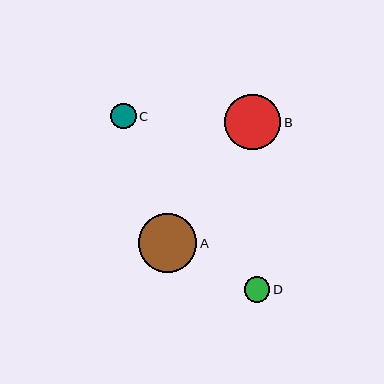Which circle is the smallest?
Circle C is the smallest with a size of approximately 25 pixels.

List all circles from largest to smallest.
From largest to smallest: A, B, D, C.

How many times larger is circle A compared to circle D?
Circle A is approximately 2.3 times the size of circle D.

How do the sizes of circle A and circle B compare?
Circle A and circle B are approximately the same size.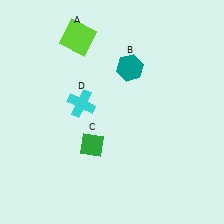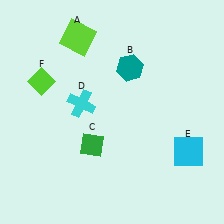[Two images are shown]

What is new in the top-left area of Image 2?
A lime diamond (F) was added in the top-left area of Image 2.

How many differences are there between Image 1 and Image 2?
There are 2 differences between the two images.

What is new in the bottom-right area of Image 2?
A cyan square (E) was added in the bottom-right area of Image 2.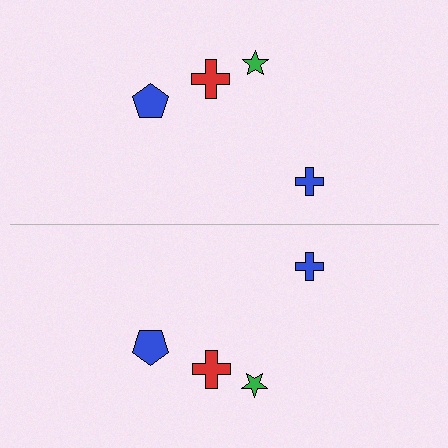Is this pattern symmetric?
Yes, this pattern has bilateral (reflection) symmetry.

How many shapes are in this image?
There are 8 shapes in this image.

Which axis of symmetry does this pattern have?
The pattern has a horizontal axis of symmetry running through the center of the image.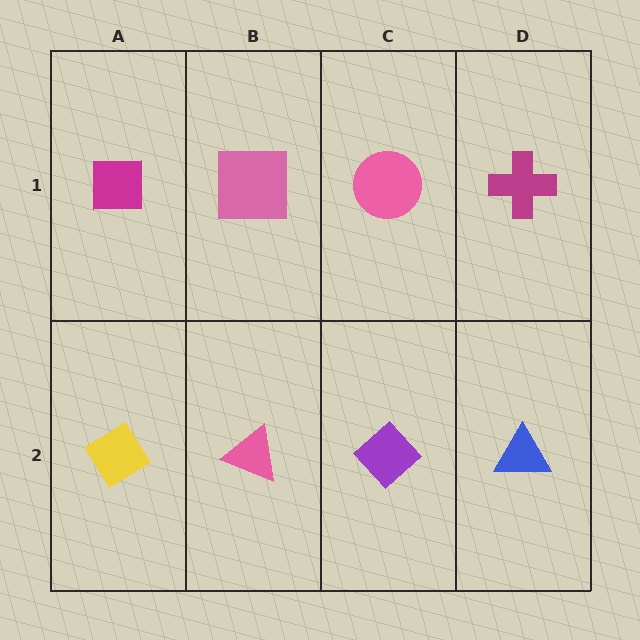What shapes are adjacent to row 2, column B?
A pink square (row 1, column B), a yellow diamond (row 2, column A), a purple diamond (row 2, column C).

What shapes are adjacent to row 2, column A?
A magenta square (row 1, column A), a pink triangle (row 2, column B).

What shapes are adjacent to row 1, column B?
A pink triangle (row 2, column B), a magenta square (row 1, column A), a pink circle (row 1, column C).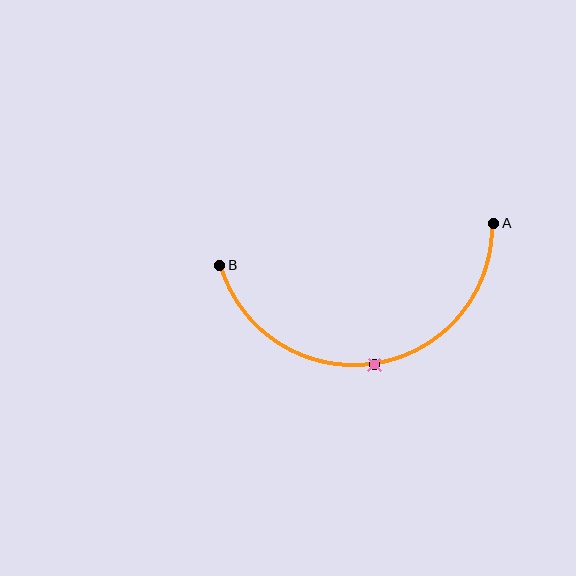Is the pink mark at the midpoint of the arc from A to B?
Yes. The pink mark lies on the arc at equal arc-length from both A and B — it is the arc midpoint.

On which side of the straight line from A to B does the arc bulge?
The arc bulges below the straight line connecting A and B.